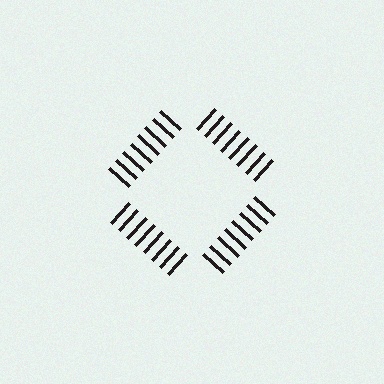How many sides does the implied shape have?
4 sides — the line-ends trace a square.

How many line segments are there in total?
32 — 8 along each of the 4 edges.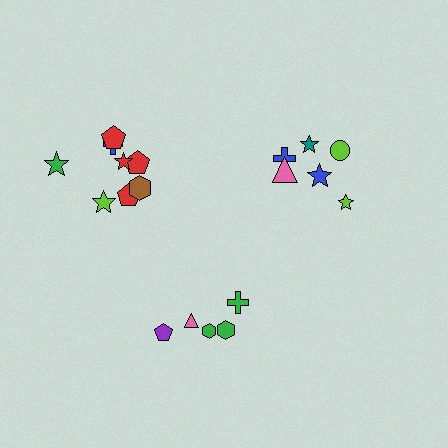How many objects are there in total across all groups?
There are 19 objects.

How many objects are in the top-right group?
There are 6 objects.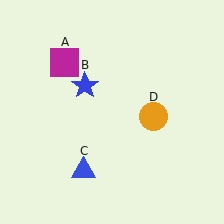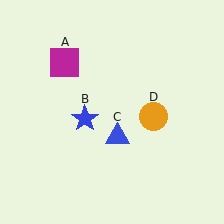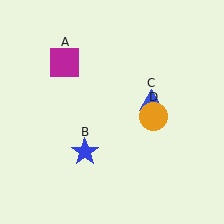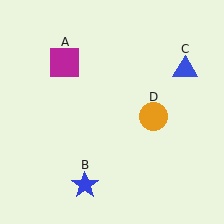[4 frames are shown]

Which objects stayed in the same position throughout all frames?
Magenta square (object A) and orange circle (object D) remained stationary.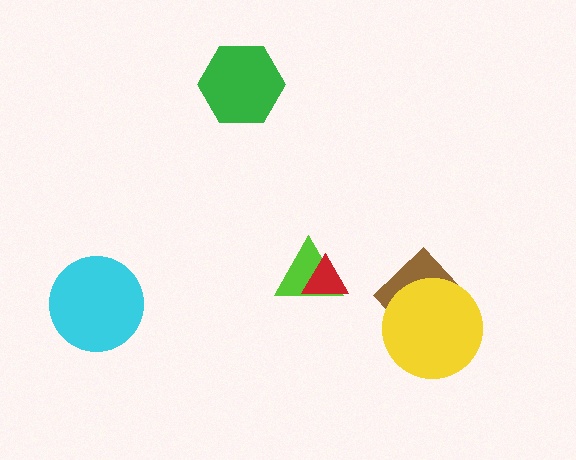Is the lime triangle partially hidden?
Yes, it is partially covered by another shape.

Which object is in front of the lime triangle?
The red triangle is in front of the lime triangle.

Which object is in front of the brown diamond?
The yellow circle is in front of the brown diamond.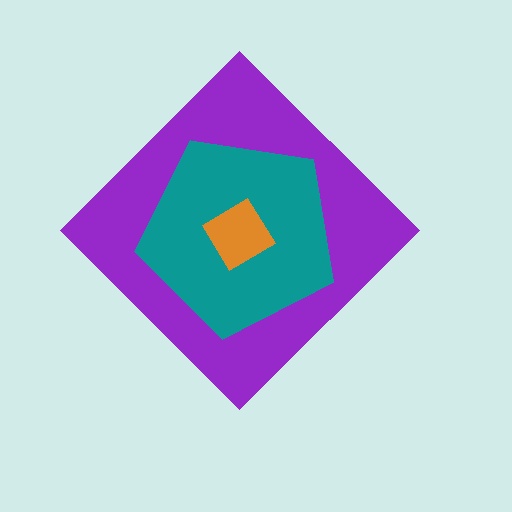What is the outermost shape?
The purple diamond.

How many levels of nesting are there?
3.